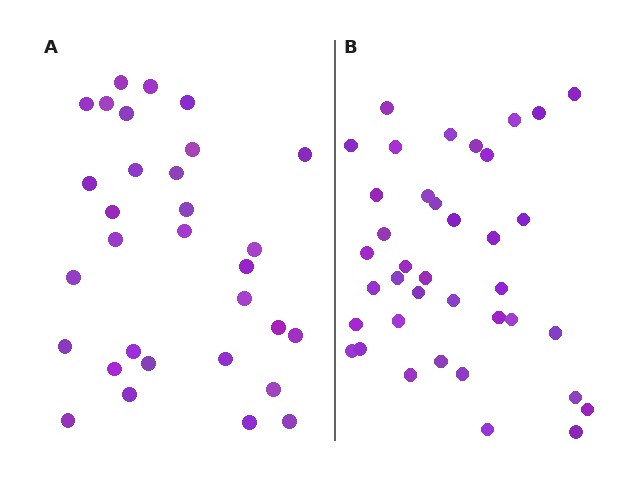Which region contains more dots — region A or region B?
Region B (the right region) has more dots.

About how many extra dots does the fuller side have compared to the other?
Region B has roughly 8 or so more dots than region A.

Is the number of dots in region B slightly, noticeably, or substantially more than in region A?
Region B has only slightly more — the two regions are fairly close. The ratio is roughly 1.2 to 1.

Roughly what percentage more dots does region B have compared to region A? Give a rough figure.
About 25% more.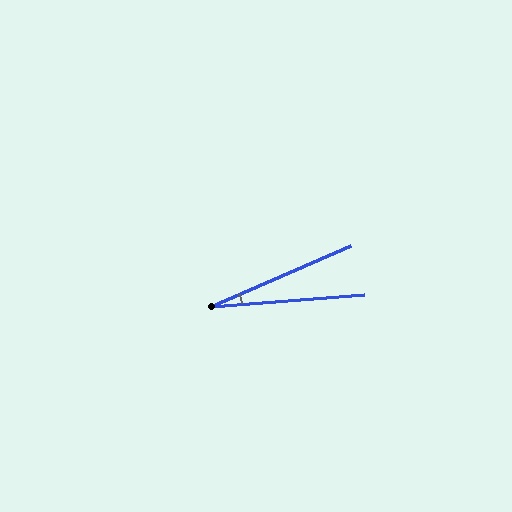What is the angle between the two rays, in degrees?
Approximately 19 degrees.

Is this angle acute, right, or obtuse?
It is acute.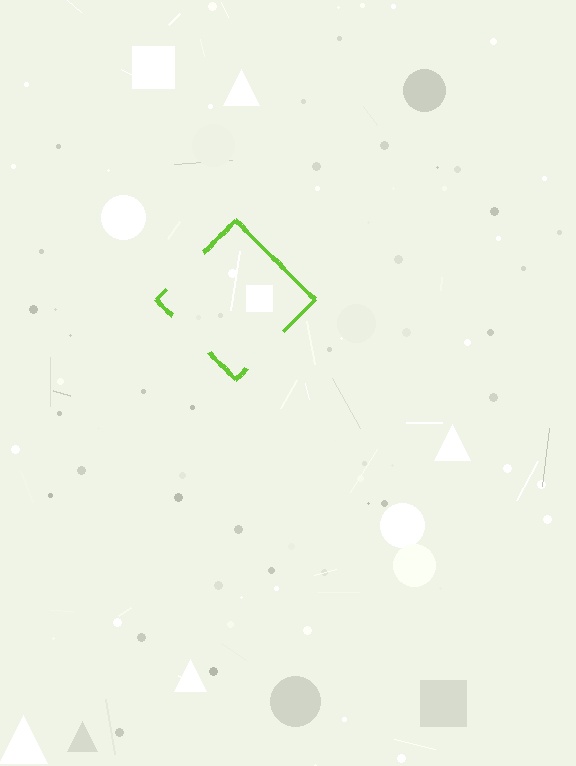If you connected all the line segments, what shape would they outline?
They would outline a diamond.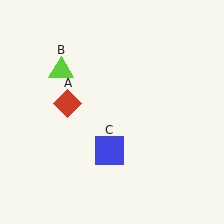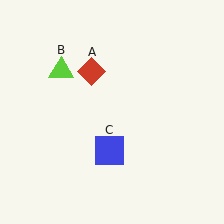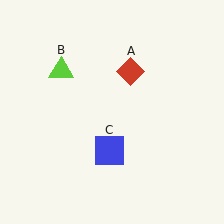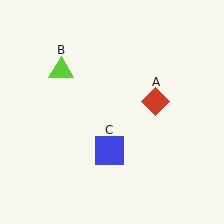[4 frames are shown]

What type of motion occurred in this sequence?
The red diamond (object A) rotated clockwise around the center of the scene.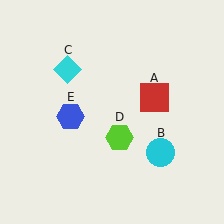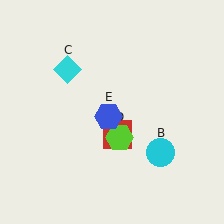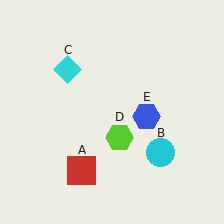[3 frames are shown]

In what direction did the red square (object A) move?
The red square (object A) moved down and to the left.